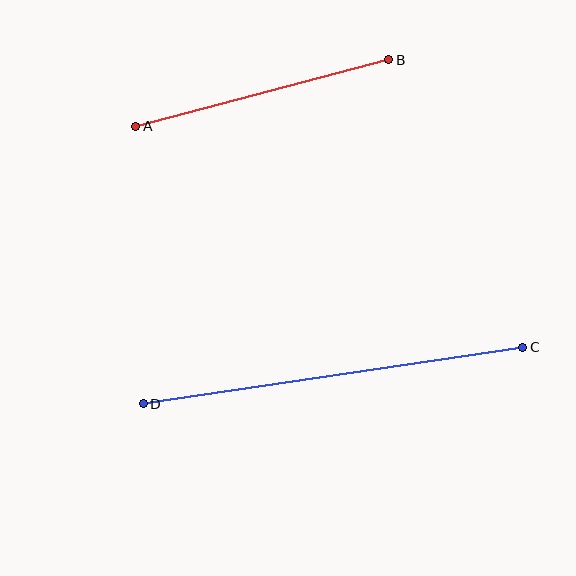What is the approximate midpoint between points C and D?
The midpoint is at approximately (333, 375) pixels.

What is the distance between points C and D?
The distance is approximately 384 pixels.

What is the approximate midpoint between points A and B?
The midpoint is at approximately (262, 93) pixels.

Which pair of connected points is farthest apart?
Points C and D are farthest apart.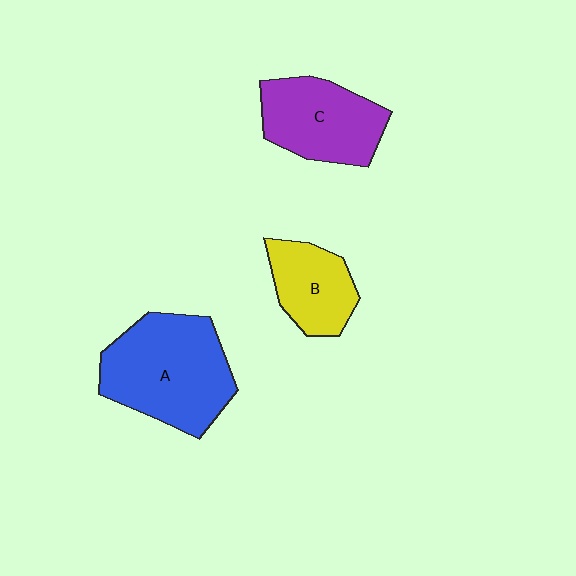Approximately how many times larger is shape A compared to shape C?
Approximately 1.4 times.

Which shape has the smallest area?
Shape B (yellow).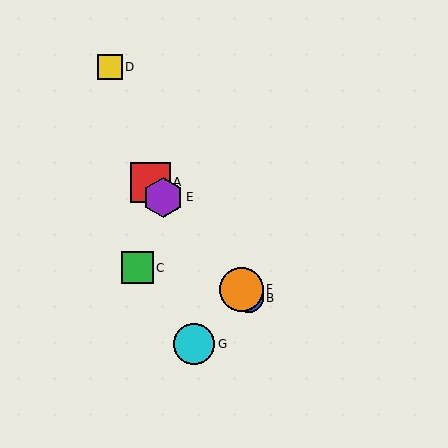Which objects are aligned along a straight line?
Objects A, B, E, F are aligned along a straight line.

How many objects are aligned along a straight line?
4 objects (A, B, E, F) are aligned along a straight line.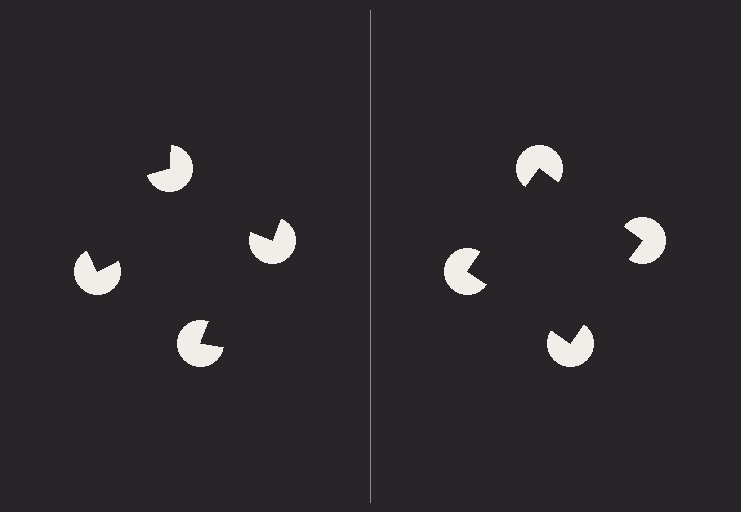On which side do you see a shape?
An illusory square appears on the right side. On the left side the wedge cuts are rotated, so no coherent shape forms.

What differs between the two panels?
The pac-man discs are positioned identically on both sides; only the wedge orientations differ. On the right they align to a square; on the left they are misaligned.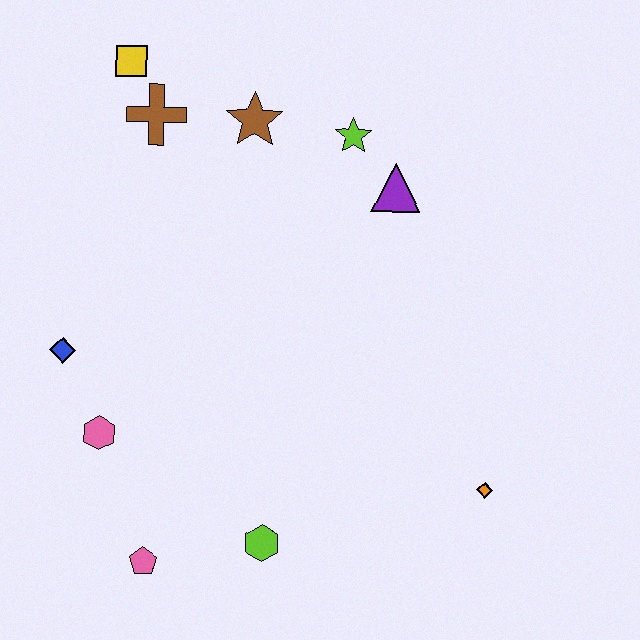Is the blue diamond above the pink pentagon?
Yes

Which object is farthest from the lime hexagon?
The yellow square is farthest from the lime hexagon.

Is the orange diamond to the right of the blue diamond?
Yes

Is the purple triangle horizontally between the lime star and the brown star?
No